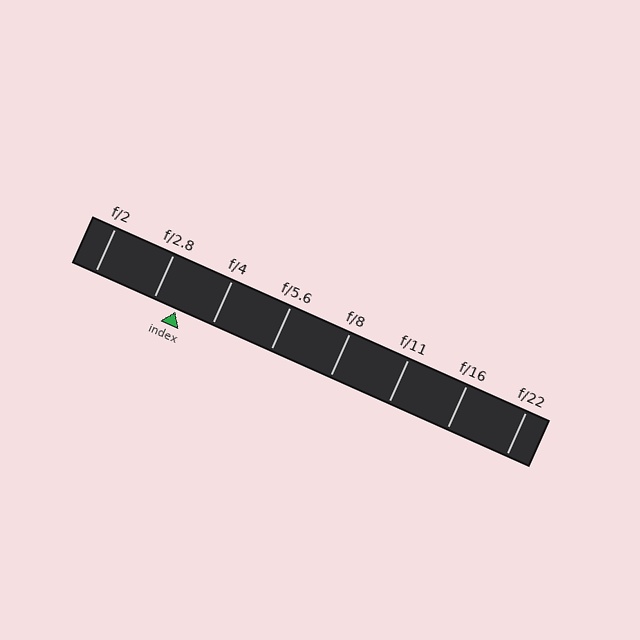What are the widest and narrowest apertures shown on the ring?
The widest aperture shown is f/2 and the narrowest is f/22.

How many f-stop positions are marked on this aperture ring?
There are 8 f-stop positions marked.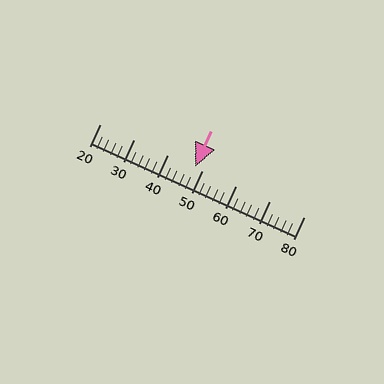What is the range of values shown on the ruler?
The ruler shows values from 20 to 80.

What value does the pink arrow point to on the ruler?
The pink arrow points to approximately 48.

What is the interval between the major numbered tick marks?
The major tick marks are spaced 10 units apart.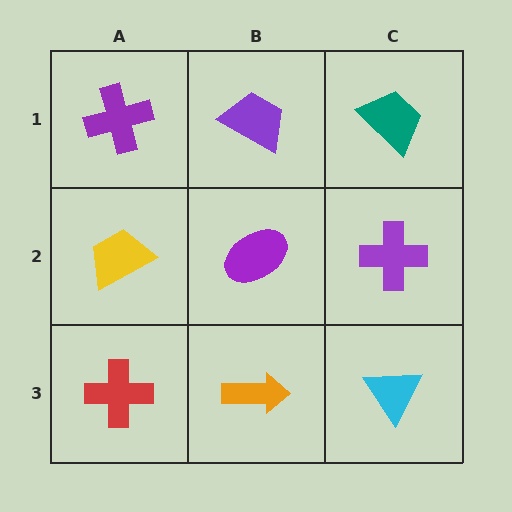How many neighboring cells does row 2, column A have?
3.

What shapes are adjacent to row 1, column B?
A purple ellipse (row 2, column B), a purple cross (row 1, column A), a teal trapezoid (row 1, column C).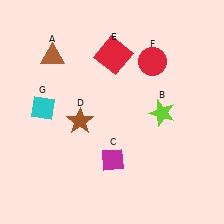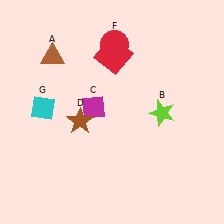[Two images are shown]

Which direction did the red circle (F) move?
The red circle (F) moved left.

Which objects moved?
The objects that moved are: the magenta diamond (C), the red circle (F).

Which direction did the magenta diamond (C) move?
The magenta diamond (C) moved up.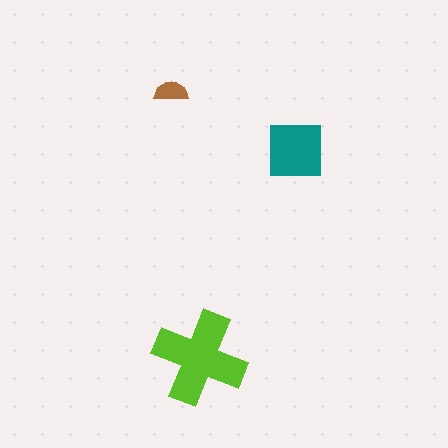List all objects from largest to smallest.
The lime cross, the teal square, the brown semicircle.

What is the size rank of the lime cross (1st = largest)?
1st.